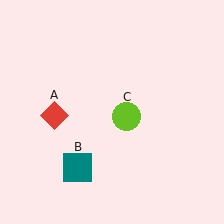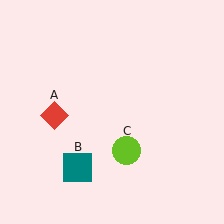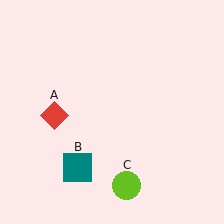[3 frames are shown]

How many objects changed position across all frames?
1 object changed position: lime circle (object C).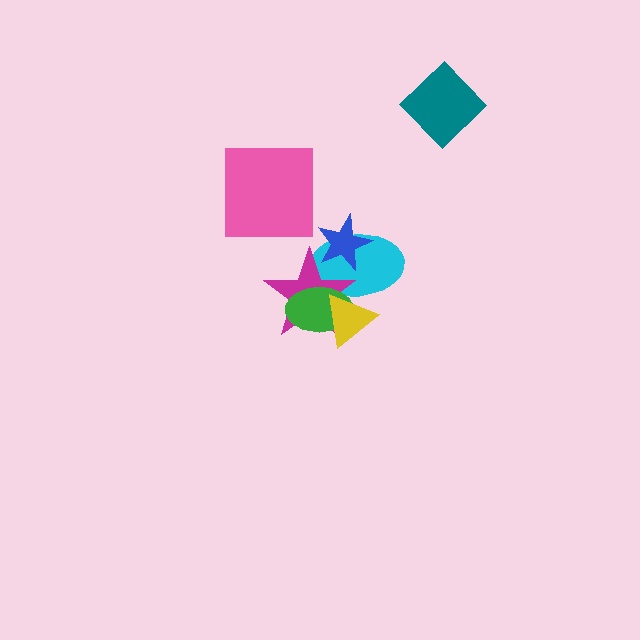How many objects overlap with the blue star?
2 objects overlap with the blue star.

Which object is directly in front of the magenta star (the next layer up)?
The green ellipse is directly in front of the magenta star.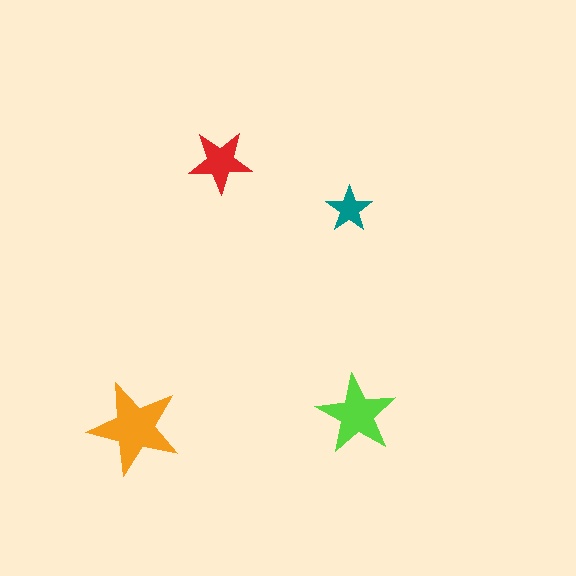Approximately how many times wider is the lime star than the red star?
About 1.5 times wider.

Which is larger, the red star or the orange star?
The orange one.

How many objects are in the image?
There are 4 objects in the image.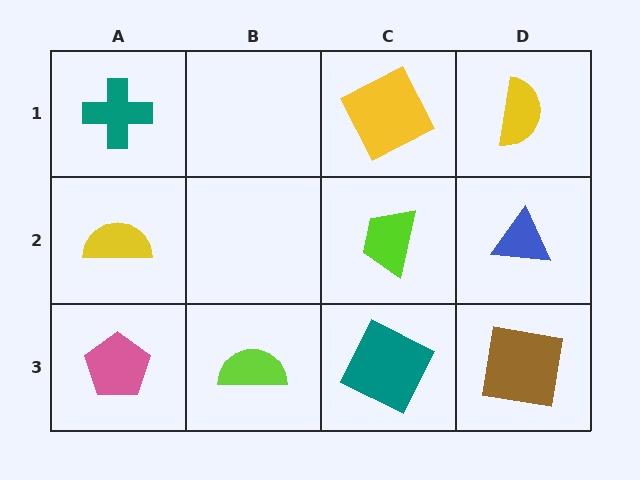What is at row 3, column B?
A lime semicircle.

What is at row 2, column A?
A yellow semicircle.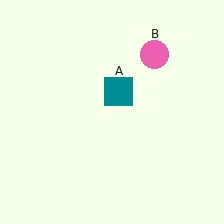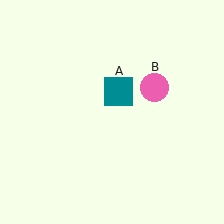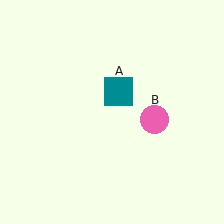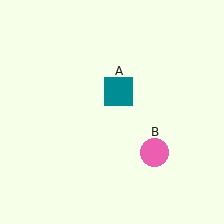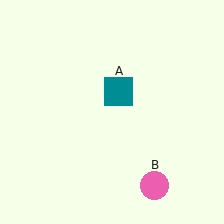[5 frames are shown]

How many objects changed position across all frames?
1 object changed position: pink circle (object B).